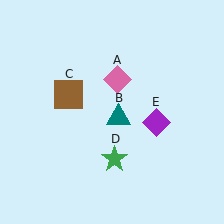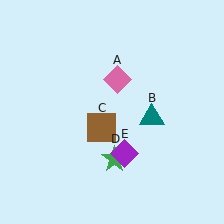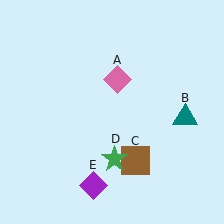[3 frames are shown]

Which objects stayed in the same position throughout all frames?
Pink diamond (object A) and green star (object D) remained stationary.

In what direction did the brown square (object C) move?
The brown square (object C) moved down and to the right.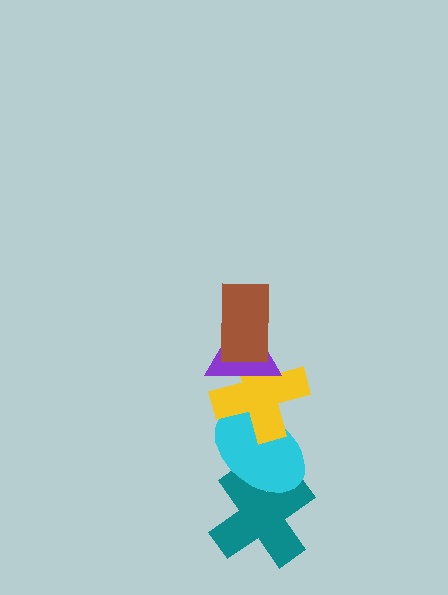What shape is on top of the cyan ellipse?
The yellow cross is on top of the cyan ellipse.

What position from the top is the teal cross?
The teal cross is 5th from the top.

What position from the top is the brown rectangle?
The brown rectangle is 1st from the top.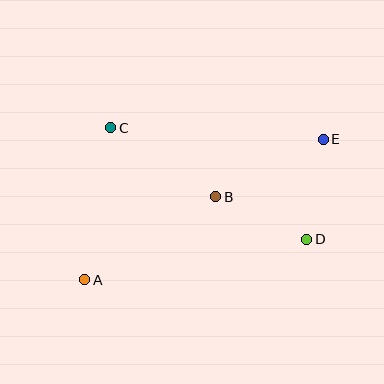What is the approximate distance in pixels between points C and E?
The distance between C and E is approximately 213 pixels.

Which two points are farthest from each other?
Points A and E are farthest from each other.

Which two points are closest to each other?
Points B and D are closest to each other.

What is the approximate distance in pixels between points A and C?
The distance between A and C is approximately 154 pixels.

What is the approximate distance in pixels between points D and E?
The distance between D and E is approximately 102 pixels.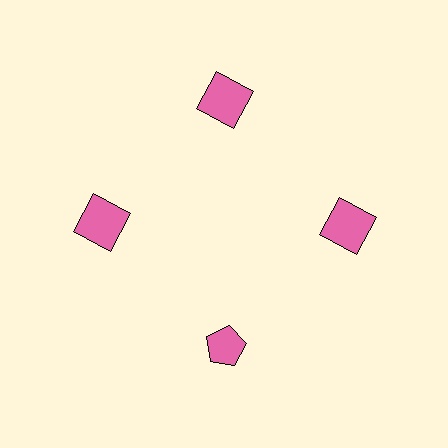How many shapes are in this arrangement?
There are 4 shapes arranged in a ring pattern.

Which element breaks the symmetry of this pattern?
The pink pentagon at roughly the 6 o'clock position breaks the symmetry. All other shapes are pink squares.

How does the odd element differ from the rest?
It has a different shape: pentagon instead of square.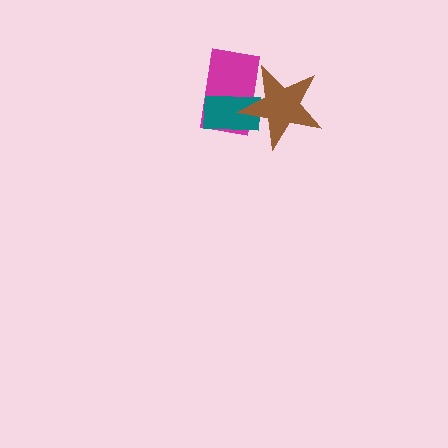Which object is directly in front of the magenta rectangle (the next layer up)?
The teal rectangle is directly in front of the magenta rectangle.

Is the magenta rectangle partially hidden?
Yes, it is partially covered by another shape.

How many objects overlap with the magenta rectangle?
2 objects overlap with the magenta rectangle.